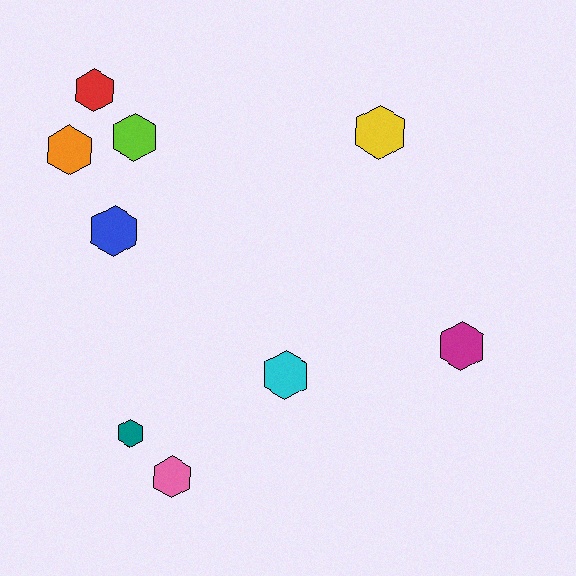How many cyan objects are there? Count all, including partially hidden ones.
There is 1 cyan object.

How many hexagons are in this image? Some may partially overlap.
There are 9 hexagons.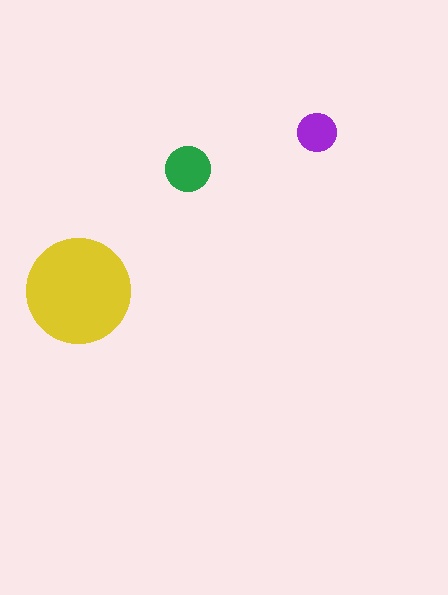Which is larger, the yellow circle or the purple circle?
The yellow one.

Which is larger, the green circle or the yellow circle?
The yellow one.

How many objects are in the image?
There are 3 objects in the image.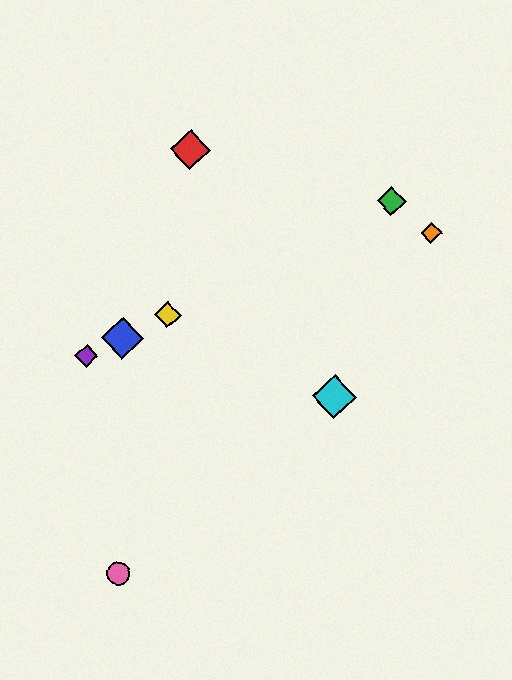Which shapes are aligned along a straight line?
The blue diamond, the green diamond, the yellow diamond, the purple diamond are aligned along a straight line.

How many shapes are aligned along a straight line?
4 shapes (the blue diamond, the green diamond, the yellow diamond, the purple diamond) are aligned along a straight line.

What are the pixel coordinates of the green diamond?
The green diamond is at (392, 201).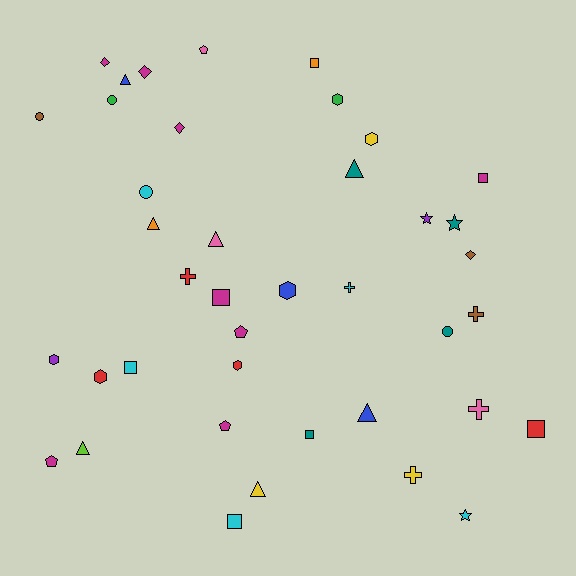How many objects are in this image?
There are 40 objects.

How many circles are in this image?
There are 4 circles.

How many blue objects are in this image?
There are 3 blue objects.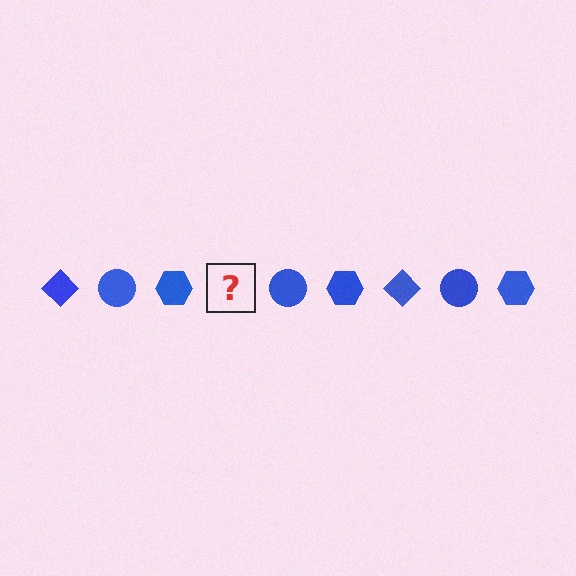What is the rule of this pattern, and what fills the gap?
The rule is that the pattern cycles through diamond, circle, hexagon shapes in blue. The gap should be filled with a blue diamond.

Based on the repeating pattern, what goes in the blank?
The blank should be a blue diamond.